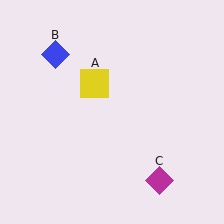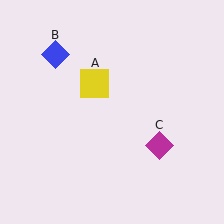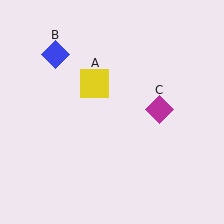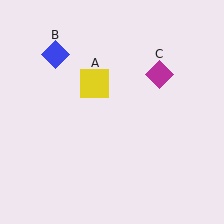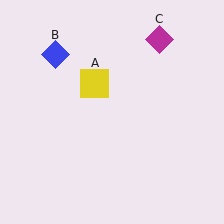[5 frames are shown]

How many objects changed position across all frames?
1 object changed position: magenta diamond (object C).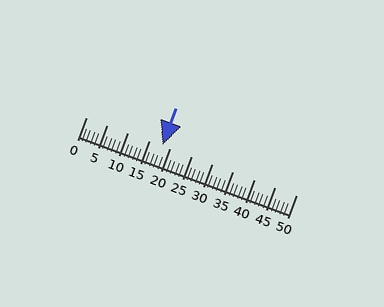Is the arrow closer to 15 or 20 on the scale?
The arrow is closer to 20.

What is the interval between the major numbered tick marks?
The major tick marks are spaced 5 units apart.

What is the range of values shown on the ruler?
The ruler shows values from 0 to 50.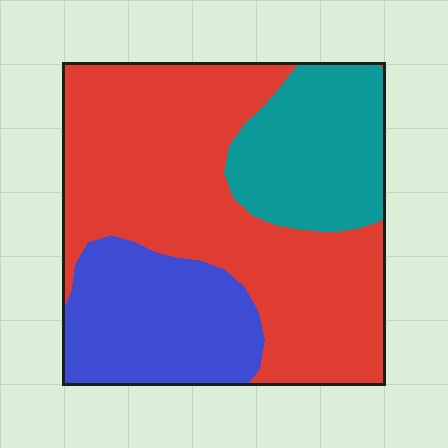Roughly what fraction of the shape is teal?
Teal takes up between a sixth and a third of the shape.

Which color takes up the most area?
Red, at roughly 55%.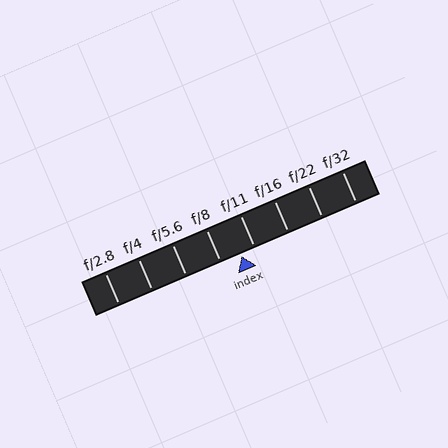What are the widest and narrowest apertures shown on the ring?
The widest aperture shown is f/2.8 and the narrowest is f/32.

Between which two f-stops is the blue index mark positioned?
The index mark is between f/8 and f/11.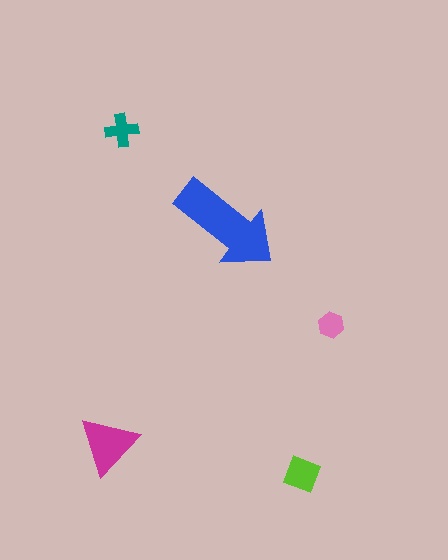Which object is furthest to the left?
The magenta triangle is leftmost.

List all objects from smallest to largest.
The pink hexagon, the teal cross, the lime diamond, the magenta triangle, the blue arrow.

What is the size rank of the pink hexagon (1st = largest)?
5th.